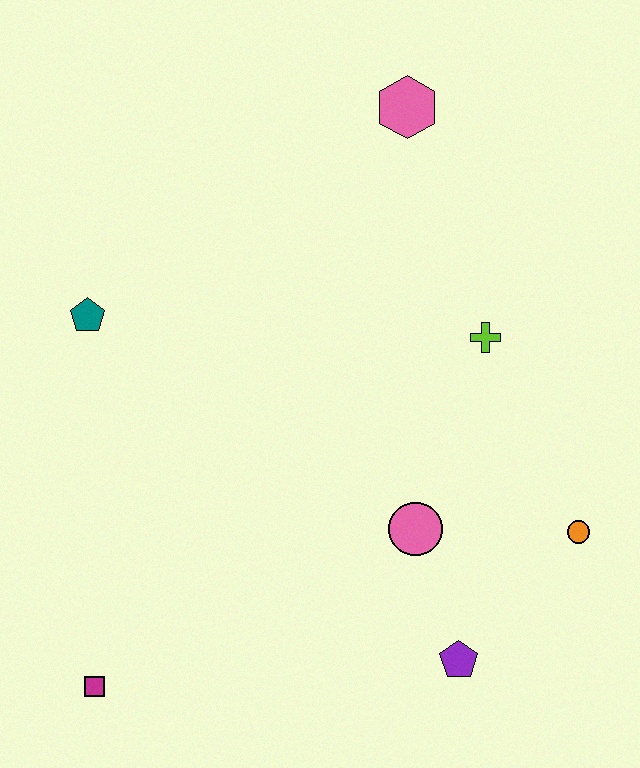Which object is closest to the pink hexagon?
The lime cross is closest to the pink hexagon.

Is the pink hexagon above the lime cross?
Yes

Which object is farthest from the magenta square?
The pink hexagon is farthest from the magenta square.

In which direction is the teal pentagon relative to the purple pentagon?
The teal pentagon is to the left of the purple pentagon.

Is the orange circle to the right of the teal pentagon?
Yes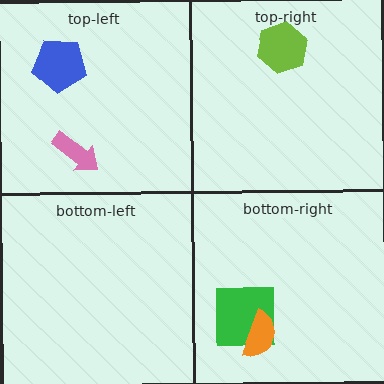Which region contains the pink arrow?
The top-left region.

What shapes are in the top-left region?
The blue pentagon, the pink arrow.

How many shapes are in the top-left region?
2.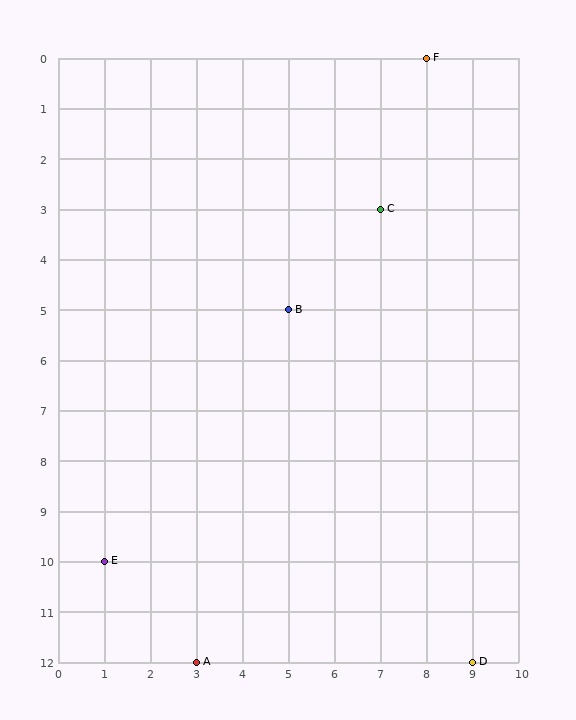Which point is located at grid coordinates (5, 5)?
Point B is at (5, 5).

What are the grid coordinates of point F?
Point F is at grid coordinates (8, 0).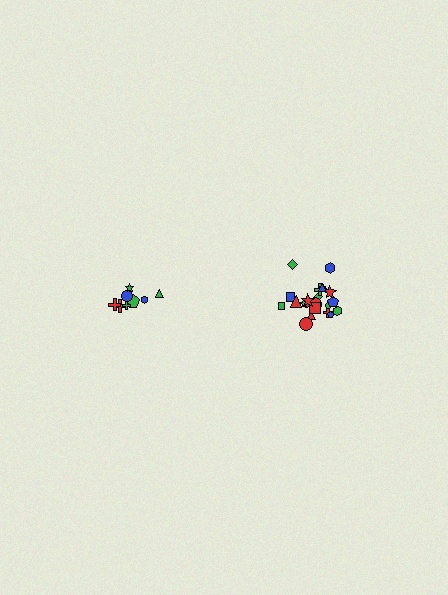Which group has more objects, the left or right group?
The right group.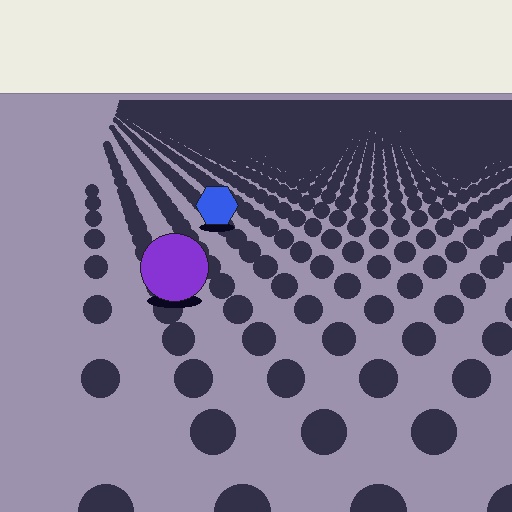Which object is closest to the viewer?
The purple circle is closest. The texture marks near it are larger and more spread out.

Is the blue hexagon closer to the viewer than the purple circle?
No. The purple circle is closer — you can tell from the texture gradient: the ground texture is coarser near it.